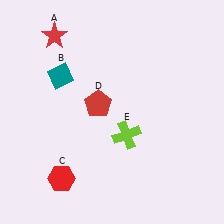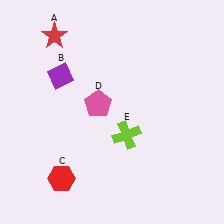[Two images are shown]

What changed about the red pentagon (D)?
In Image 1, D is red. In Image 2, it changed to pink.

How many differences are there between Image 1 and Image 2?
There are 2 differences between the two images.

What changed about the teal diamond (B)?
In Image 1, B is teal. In Image 2, it changed to purple.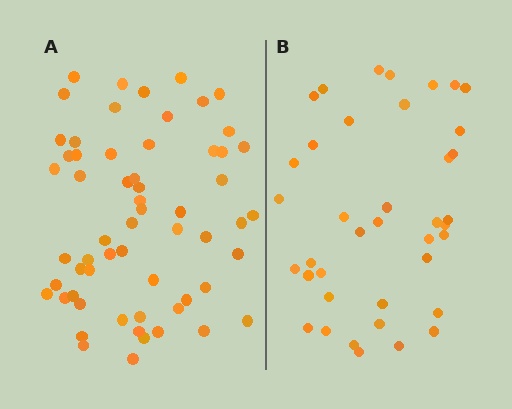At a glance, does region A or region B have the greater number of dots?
Region A (the left region) has more dots.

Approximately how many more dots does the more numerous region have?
Region A has approximately 20 more dots than region B.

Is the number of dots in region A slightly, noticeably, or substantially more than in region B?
Region A has substantially more. The ratio is roughly 1.5 to 1.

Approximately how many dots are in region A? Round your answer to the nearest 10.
About 60 dots.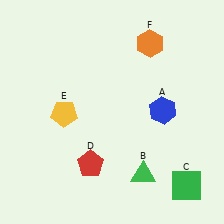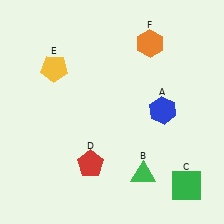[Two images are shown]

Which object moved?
The yellow pentagon (E) moved up.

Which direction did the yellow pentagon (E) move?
The yellow pentagon (E) moved up.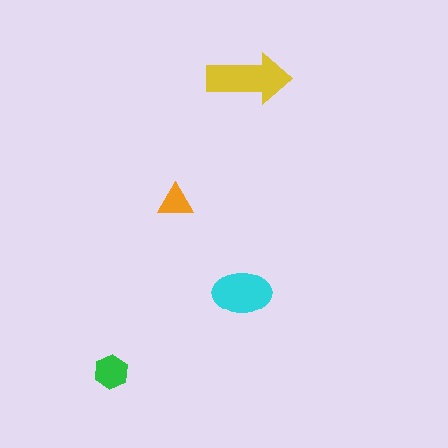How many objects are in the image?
There are 4 objects in the image.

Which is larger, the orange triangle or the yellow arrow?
The yellow arrow.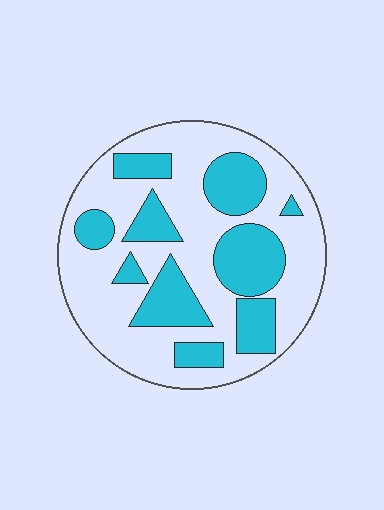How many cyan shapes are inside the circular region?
10.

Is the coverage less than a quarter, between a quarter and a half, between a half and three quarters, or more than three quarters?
Between a quarter and a half.